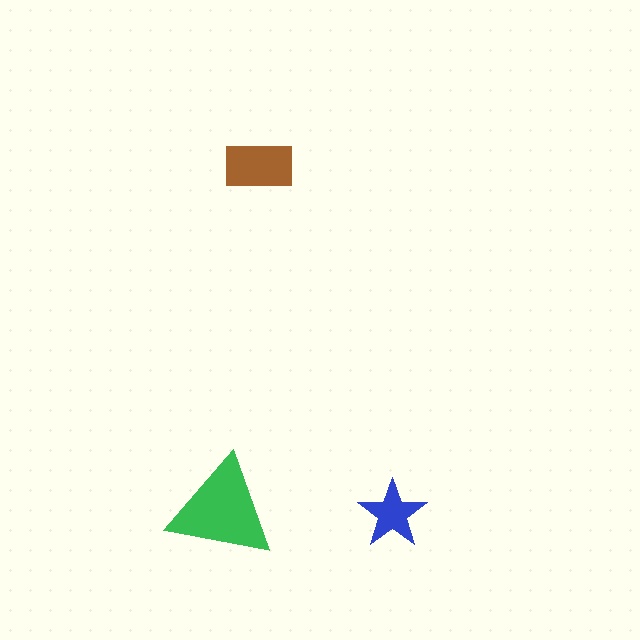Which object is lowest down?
The blue star is bottommost.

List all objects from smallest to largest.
The blue star, the brown rectangle, the green triangle.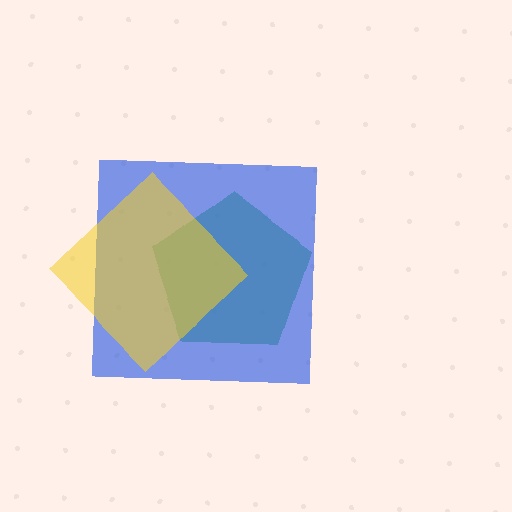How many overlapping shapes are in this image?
There are 3 overlapping shapes in the image.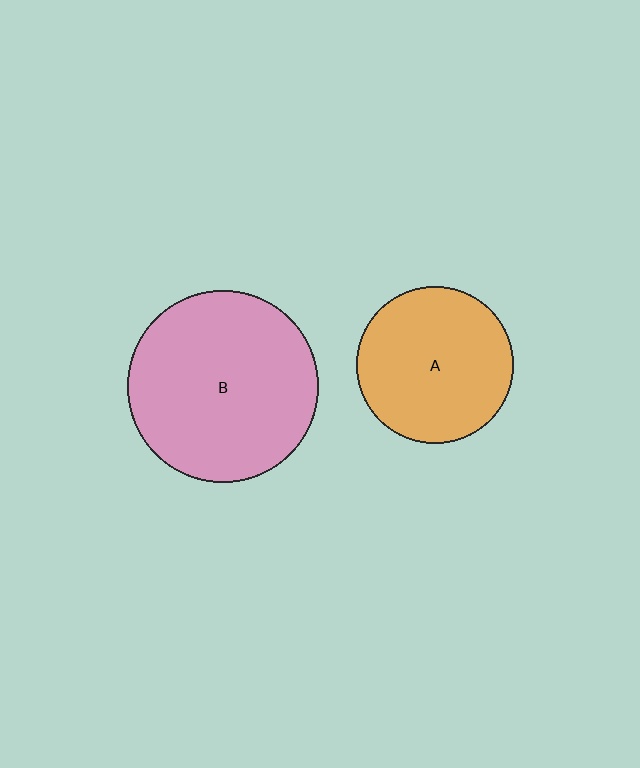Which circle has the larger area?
Circle B (pink).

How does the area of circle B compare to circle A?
Approximately 1.5 times.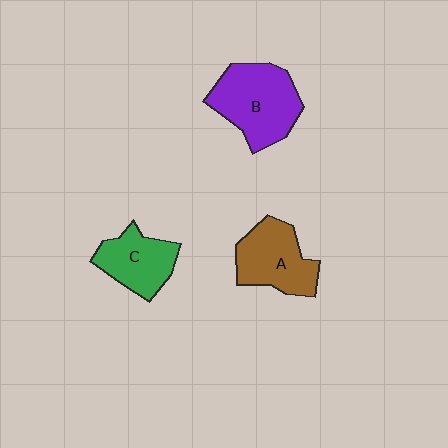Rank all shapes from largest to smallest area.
From largest to smallest: B (purple), A (brown), C (green).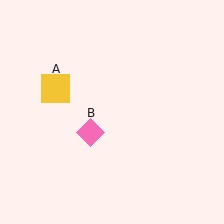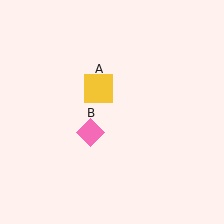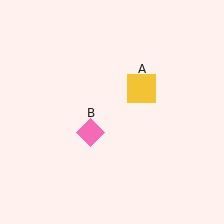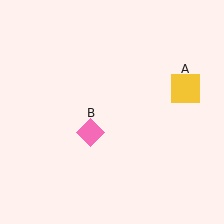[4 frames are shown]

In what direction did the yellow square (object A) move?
The yellow square (object A) moved right.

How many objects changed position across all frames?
1 object changed position: yellow square (object A).